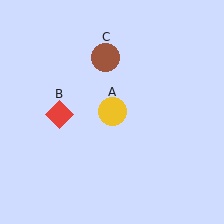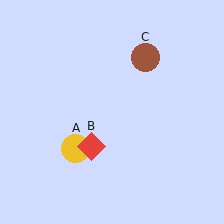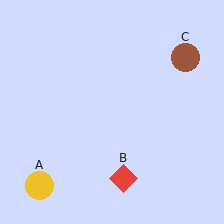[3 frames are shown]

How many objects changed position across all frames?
3 objects changed position: yellow circle (object A), red diamond (object B), brown circle (object C).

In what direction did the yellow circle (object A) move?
The yellow circle (object A) moved down and to the left.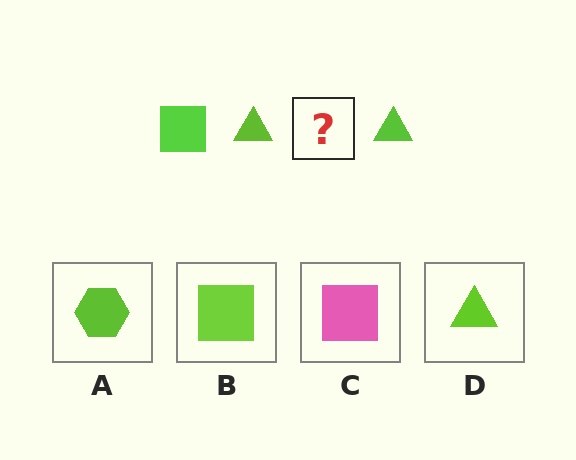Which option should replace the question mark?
Option B.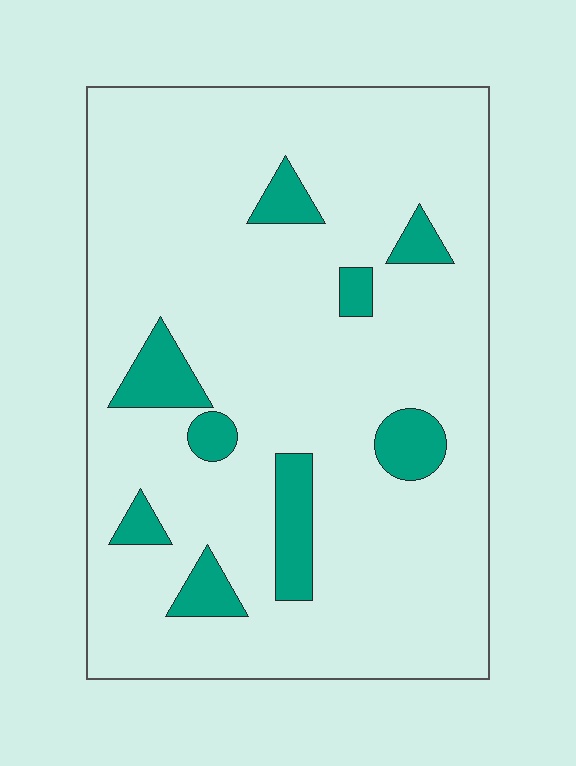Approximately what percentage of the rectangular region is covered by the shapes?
Approximately 10%.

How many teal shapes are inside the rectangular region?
9.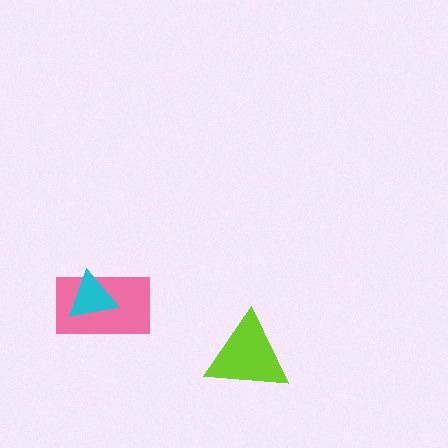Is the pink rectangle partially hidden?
Yes, it is partially covered by another shape.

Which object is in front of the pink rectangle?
The cyan triangle is in front of the pink rectangle.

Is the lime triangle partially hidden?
No, no other shape covers it.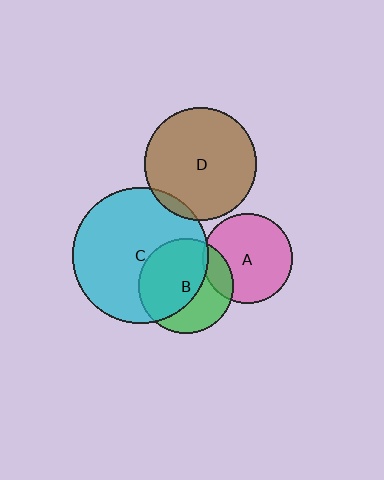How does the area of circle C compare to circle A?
Approximately 2.3 times.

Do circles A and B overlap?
Yes.